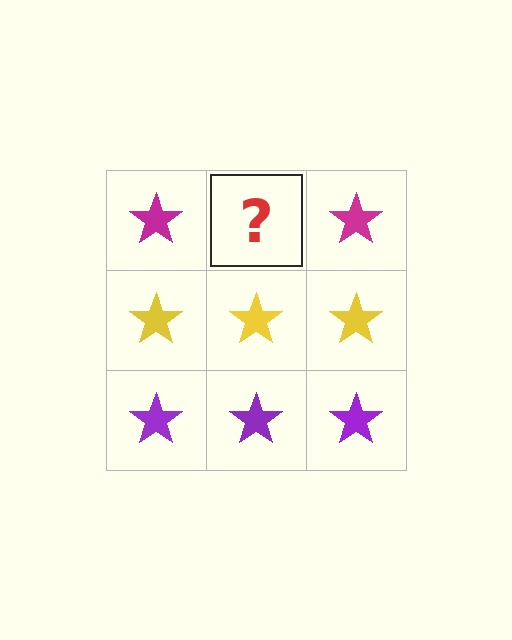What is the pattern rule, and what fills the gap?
The rule is that each row has a consistent color. The gap should be filled with a magenta star.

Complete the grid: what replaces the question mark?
The question mark should be replaced with a magenta star.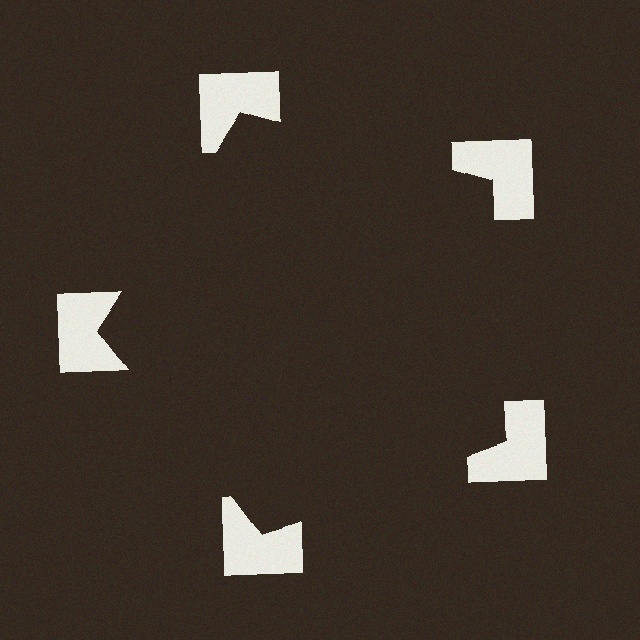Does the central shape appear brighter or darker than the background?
It typically appears slightly darker than the background, even though no actual brightness change is drawn.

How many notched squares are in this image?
There are 5 — one at each vertex of the illusory pentagon.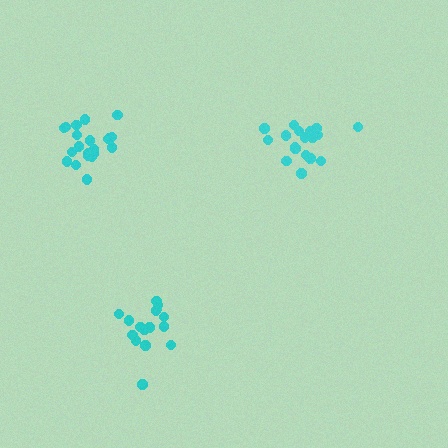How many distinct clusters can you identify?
There are 3 distinct clusters.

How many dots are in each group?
Group 1: 18 dots, Group 2: 16 dots, Group 3: 21 dots (55 total).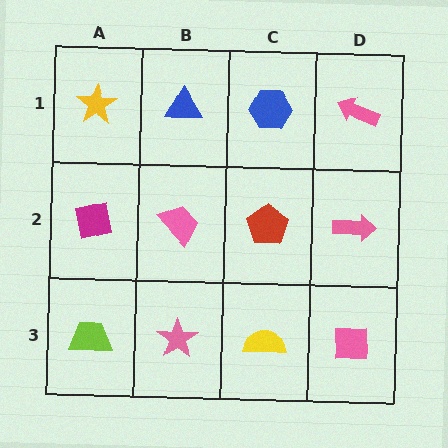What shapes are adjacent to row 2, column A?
A yellow star (row 1, column A), a lime trapezoid (row 3, column A), a pink trapezoid (row 2, column B).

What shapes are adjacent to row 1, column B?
A pink trapezoid (row 2, column B), a yellow star (row 1, column A), a blue hexagon (row 1, column C).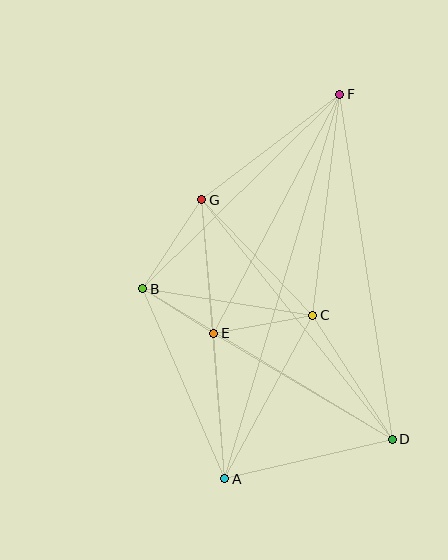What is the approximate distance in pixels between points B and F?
The distance between B and F is approximately 277 pixels.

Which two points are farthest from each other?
Points A and F are farthest from each other.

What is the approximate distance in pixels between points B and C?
The distance between B and C is approximately 172 pixels.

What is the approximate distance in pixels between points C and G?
The distance between C and G is approximately 160 pixels.